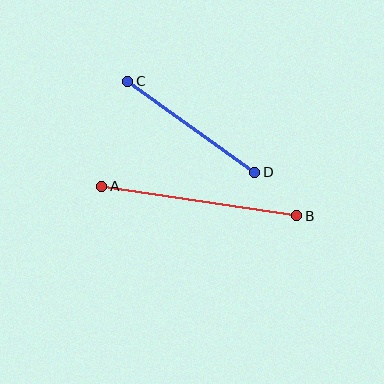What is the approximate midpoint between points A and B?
The midpoint is at approximately (199, 201) pixels.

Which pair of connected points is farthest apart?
Points A and B are farthest apart.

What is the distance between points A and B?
The distance is approximately 197 pixels.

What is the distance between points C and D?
The distance is approximately 156 pixels.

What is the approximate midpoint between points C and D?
The midpoint is at approximately (191, 127) pixels.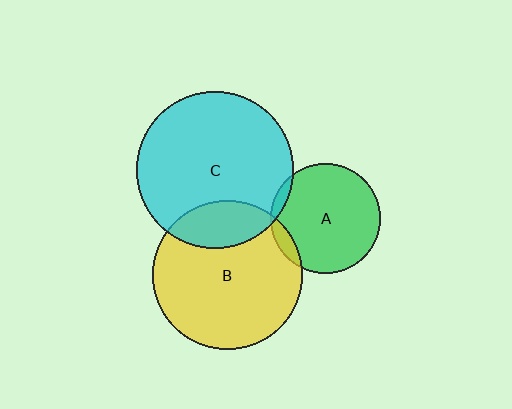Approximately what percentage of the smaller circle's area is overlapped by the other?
Approximately 5%.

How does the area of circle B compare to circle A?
Approximately 1.8 times.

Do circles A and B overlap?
Yes.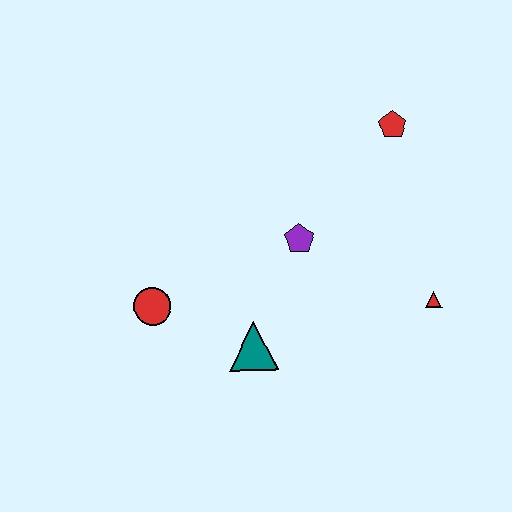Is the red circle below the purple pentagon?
Yes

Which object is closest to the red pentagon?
The purple pentagon is closest to the red pentagon.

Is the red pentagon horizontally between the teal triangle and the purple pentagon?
No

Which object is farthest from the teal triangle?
The red pentagon is farthest from the teal triangle.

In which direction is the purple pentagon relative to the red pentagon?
The purple pentagon is below the red pentagon.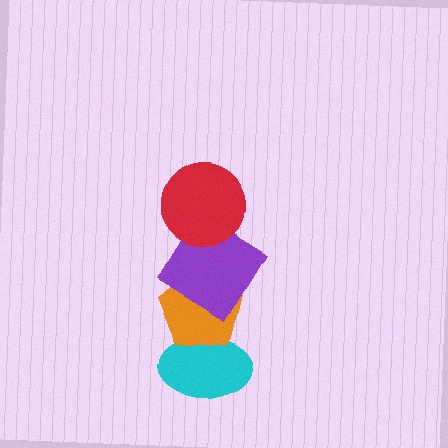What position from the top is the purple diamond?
The purple diamond is 2nd from the top.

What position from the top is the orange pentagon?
The orange pentagon is 3rd from the top.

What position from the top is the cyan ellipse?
The cyan ellipse is 4th from the top.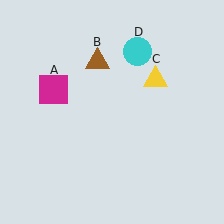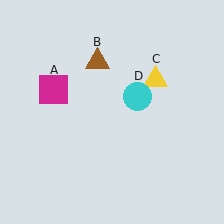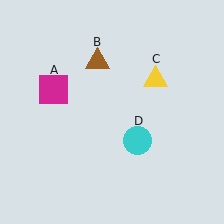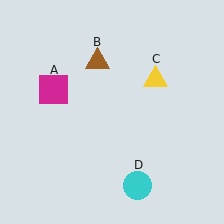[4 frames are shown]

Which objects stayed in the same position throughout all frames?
Magenta square (object A) and brown triangle (object B) and yellow triangle (object C) remained stationary.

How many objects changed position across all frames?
1 object changed position: cyan circle (object D).